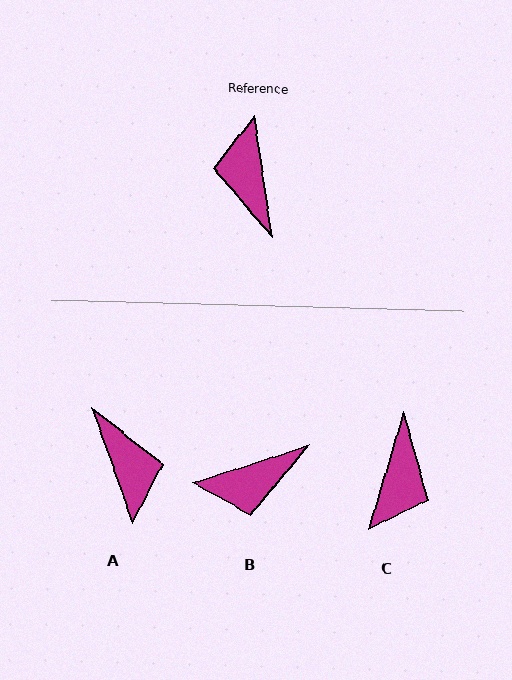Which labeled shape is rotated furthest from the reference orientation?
A, about 169 degrees away.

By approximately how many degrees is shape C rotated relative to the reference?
Approximately 155 degrees counter-clockwise.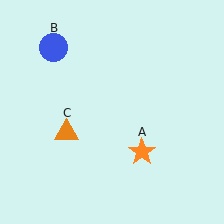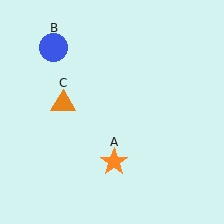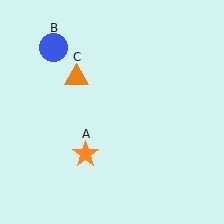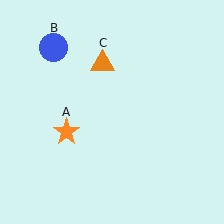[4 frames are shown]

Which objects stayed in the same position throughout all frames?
Blue circle (object B) remained stationary.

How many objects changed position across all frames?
2 objects changed position: orange star (object A), orange triangle (object C).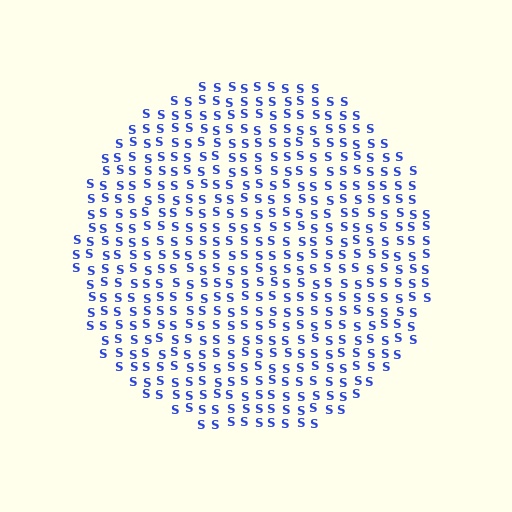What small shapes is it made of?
It is made of small letter S's.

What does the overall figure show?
The overall figure shows a circle.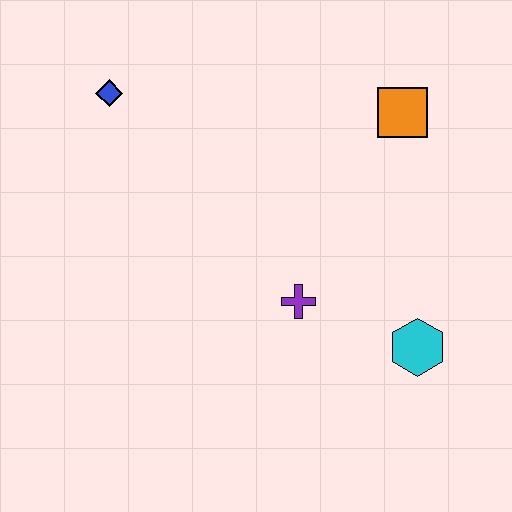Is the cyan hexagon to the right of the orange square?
Yes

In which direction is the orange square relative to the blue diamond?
The orange square is to the right of the blue diamond.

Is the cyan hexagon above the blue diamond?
No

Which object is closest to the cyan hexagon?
The purple cross is closest to the cyan hexagon.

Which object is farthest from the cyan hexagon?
The blue diamond is farthest from the cyan hexagon.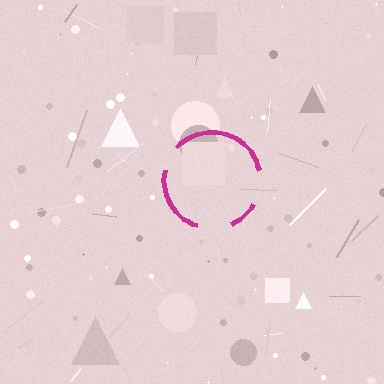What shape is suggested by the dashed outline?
The dashed outline suggests a circle.